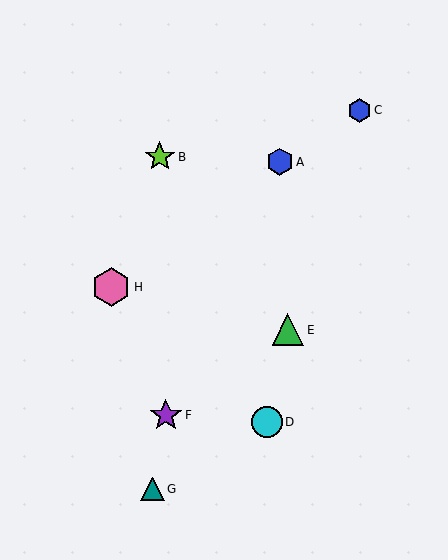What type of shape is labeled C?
Shape C is a blue hexagon.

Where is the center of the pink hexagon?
The center of the pink hexagon is at (111, 287).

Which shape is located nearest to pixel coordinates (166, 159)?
The lime star (labeled B) at (160, 157) is nearest to that location.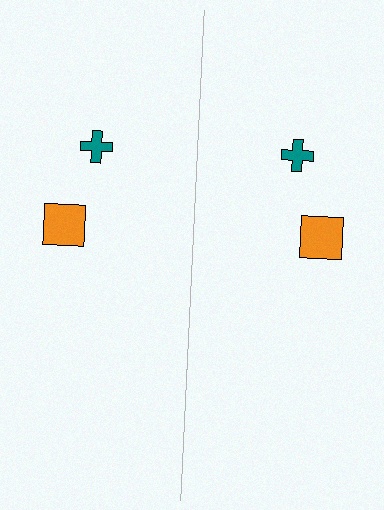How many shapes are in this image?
There are 4 shapes in this image.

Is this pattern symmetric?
Yes, this pattern has bilateral (reflection) symmetry.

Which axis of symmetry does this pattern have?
The pattern has a vertical axis of symmetry running through the center of the image.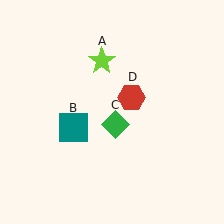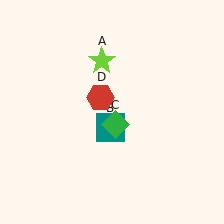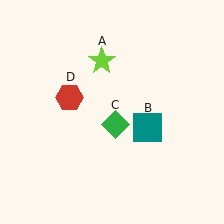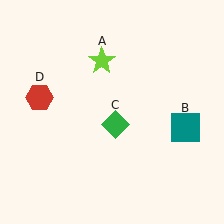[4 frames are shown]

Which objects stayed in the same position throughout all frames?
Lime star (object A) and green diamond (object C) remained stationary.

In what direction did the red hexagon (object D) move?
The red hexagon (object D) moved left.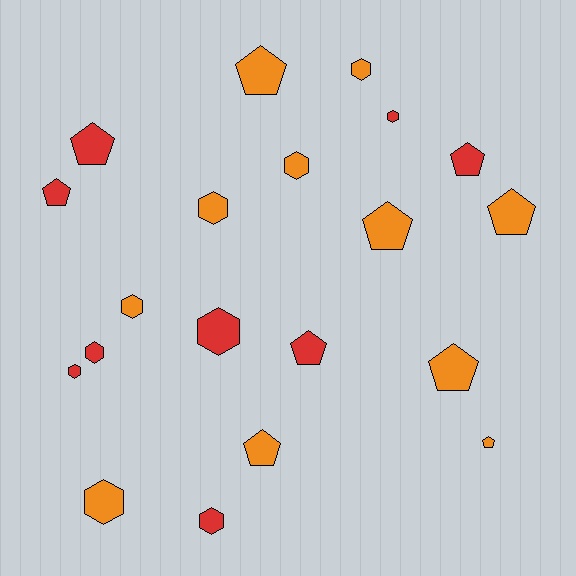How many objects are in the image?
There are 20 objects.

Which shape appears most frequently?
Hexagon, with 10 objects.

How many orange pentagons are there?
There are 6 orange pentagons.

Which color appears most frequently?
Orange, with 11 objects.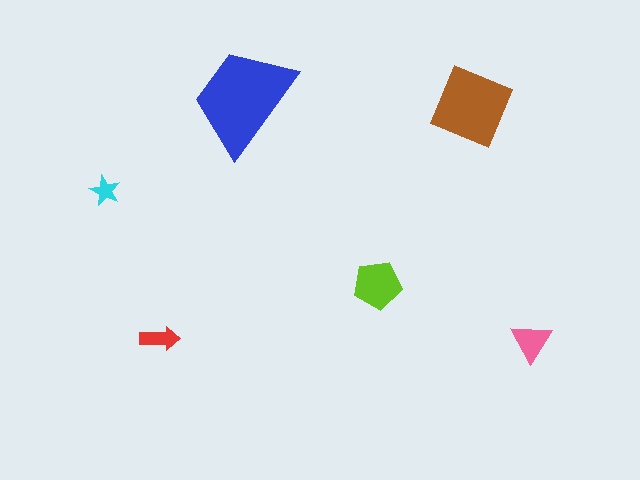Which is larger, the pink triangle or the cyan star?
The pink triangle.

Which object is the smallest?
The cyan star.